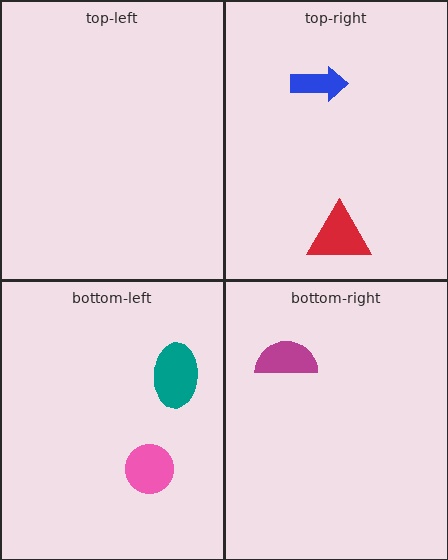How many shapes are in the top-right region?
2.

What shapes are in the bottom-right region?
The magenta semicircle.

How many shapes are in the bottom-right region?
1.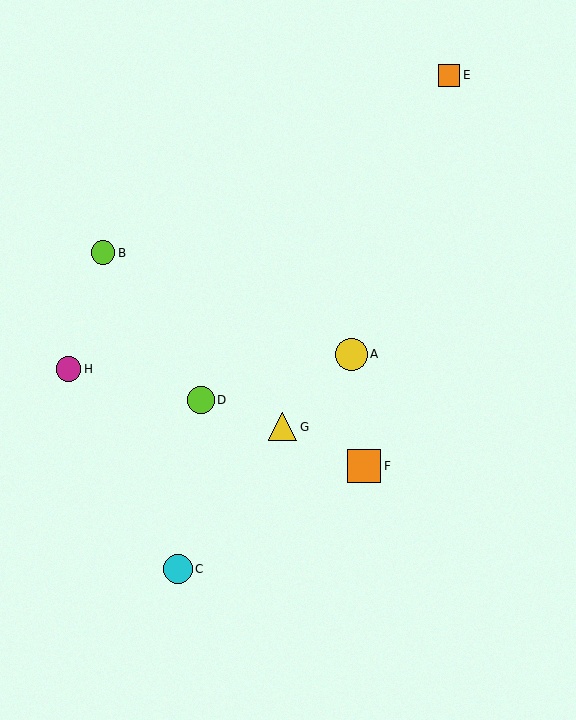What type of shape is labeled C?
Shape C is a cyan circle.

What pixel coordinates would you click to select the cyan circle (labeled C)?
Click at (178, 569) to select the cyan circle C.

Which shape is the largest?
The orange square (labeled F) is the largest.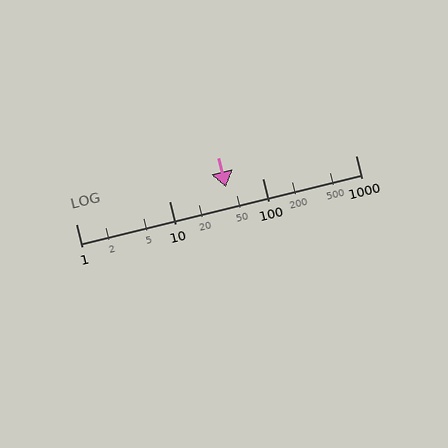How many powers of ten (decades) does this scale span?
The scale spans 3 decades, from 1 to 1000.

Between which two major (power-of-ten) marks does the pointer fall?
The pointer is between 10 and 100.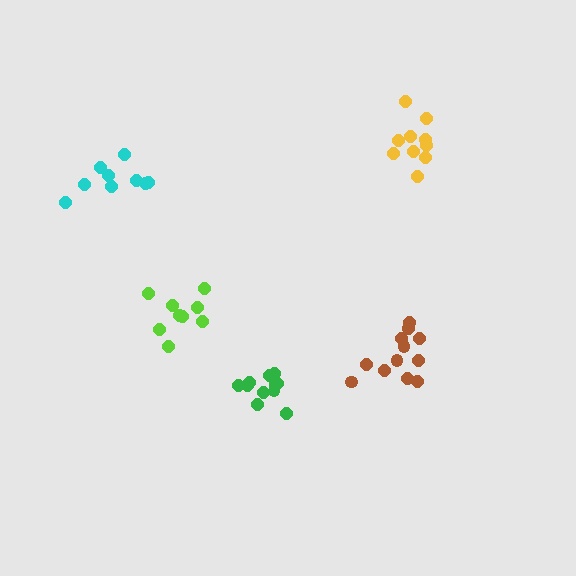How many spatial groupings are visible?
There are 5 spatial groupings.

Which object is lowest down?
The green cluster is bottommost.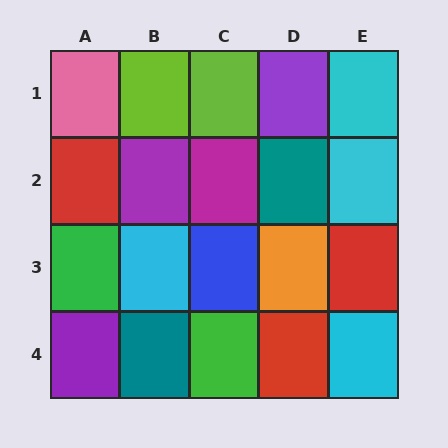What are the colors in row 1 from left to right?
Pink, lime, lime, purple, cyan.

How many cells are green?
2 cells are green.